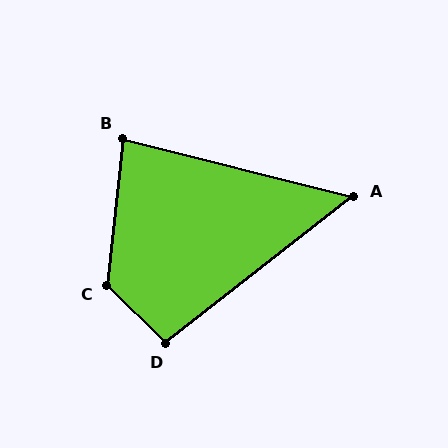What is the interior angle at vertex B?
Approximately 82 degrees (acute).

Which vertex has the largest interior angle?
C, at approximately 128 degrees.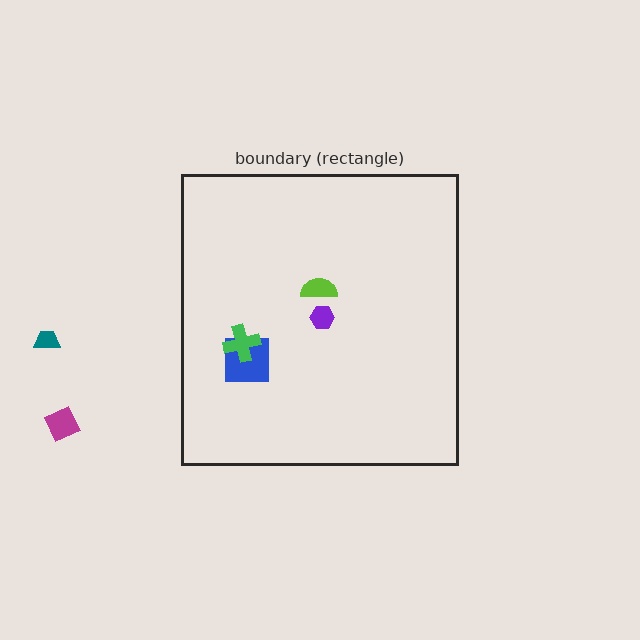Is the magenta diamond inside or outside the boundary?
Outside.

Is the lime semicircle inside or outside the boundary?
Inside.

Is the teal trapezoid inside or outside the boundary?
Outside.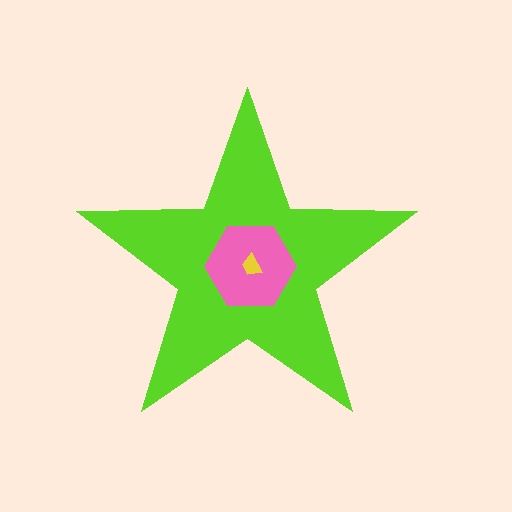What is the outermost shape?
The lime star.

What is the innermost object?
The yellow trapezoid.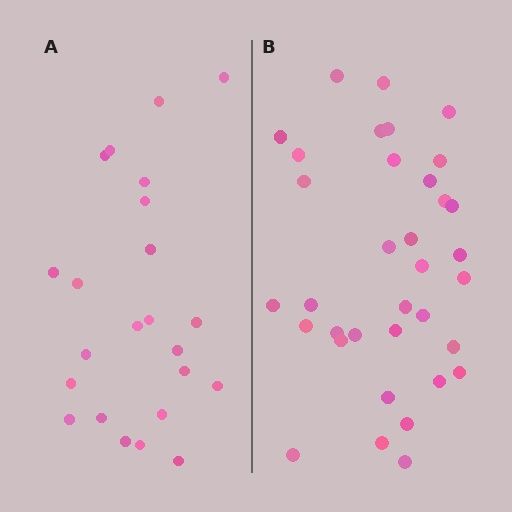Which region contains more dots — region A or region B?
Region B (the right region) has more dots.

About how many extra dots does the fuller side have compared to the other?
Region B has roughly 12 or so more dots than region A.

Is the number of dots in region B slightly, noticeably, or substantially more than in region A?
Region B has substantially more. The ratio is roughly 1.5 to 1.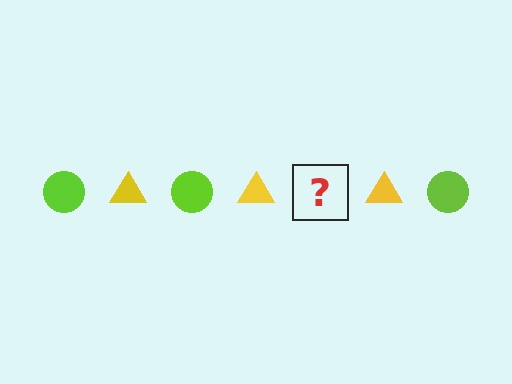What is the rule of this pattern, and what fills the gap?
The rule is that the pattern alternates between lime circle and yellow triangle. The gap should be filled with a lime circle.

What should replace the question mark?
The question mark should be replaced with a lime circle.